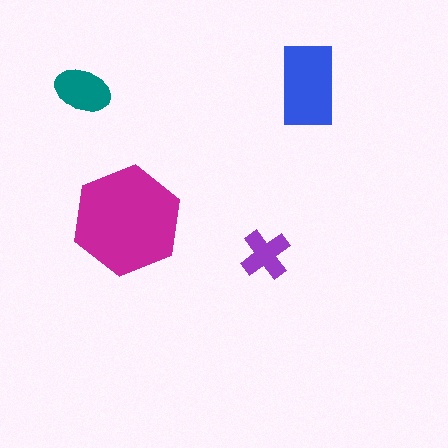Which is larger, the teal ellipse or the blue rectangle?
The blue rectangle.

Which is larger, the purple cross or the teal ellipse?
The teal ellipse.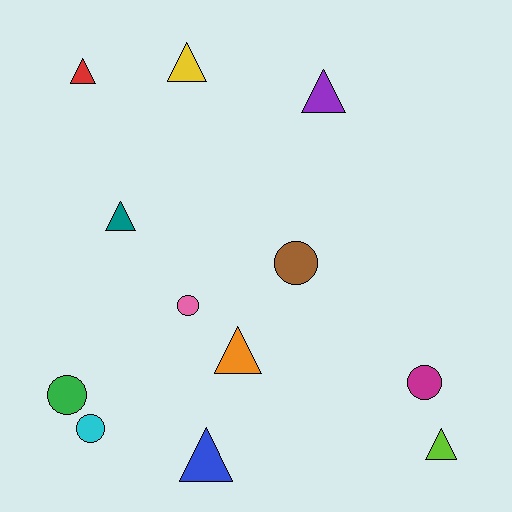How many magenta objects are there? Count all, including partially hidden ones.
There is 1 magenta object.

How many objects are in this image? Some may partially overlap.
There are 12 objects.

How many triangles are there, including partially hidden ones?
There are 7 triangles.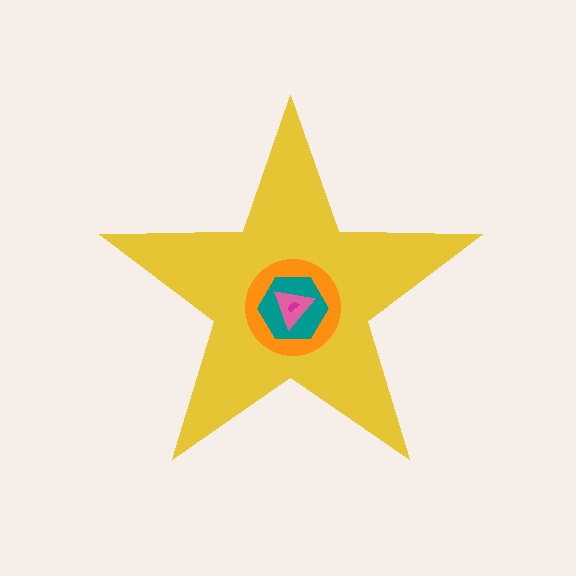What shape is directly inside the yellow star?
The orange circle.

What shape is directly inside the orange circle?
The teal hexagon.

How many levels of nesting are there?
5.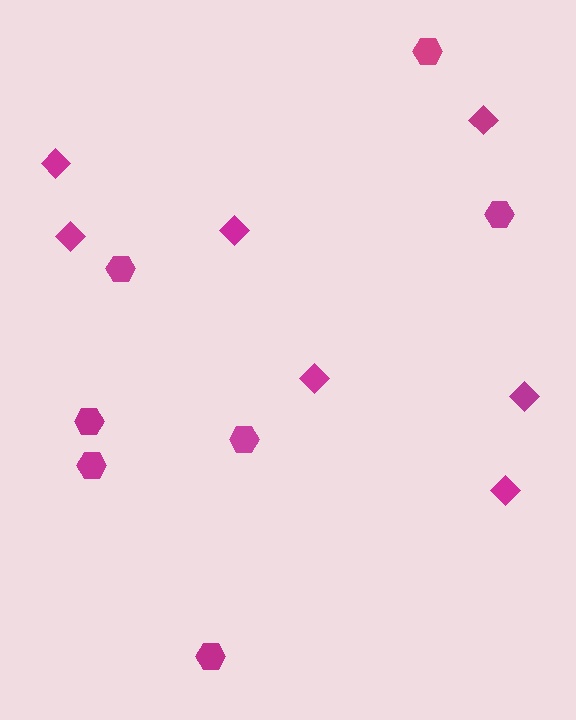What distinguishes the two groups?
There are 2 groups: one group of hexagons (7) and one group of diamonds (7).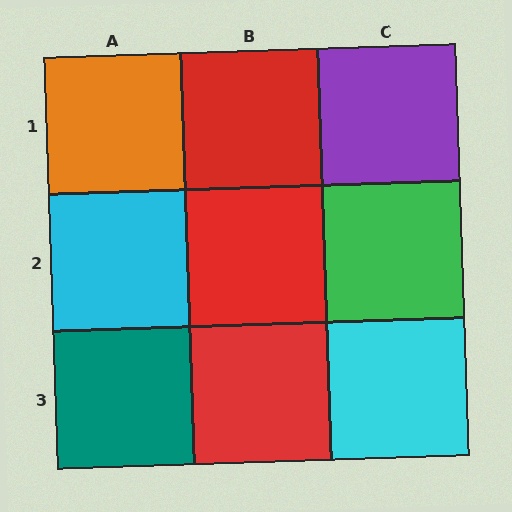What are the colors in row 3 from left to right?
Teal, red, cyan.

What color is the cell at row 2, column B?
Red.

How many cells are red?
3 cells are red.